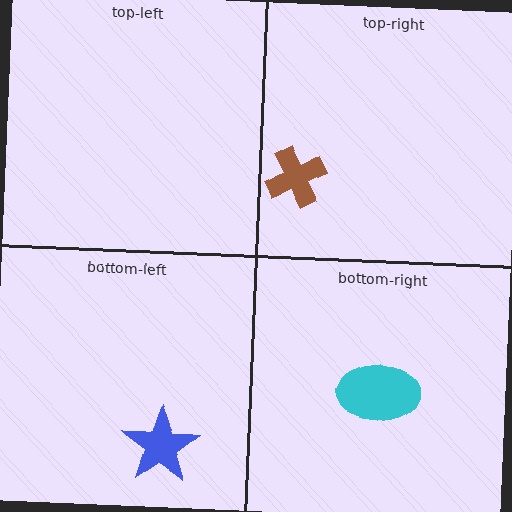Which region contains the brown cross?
The top-right region.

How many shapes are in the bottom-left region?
1.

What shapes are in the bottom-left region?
The blue star.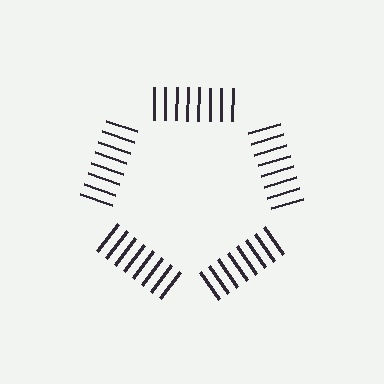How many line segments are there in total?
40 — 8 along each of the 5 edges.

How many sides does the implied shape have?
5 sides — the line-ends trace a pentagon.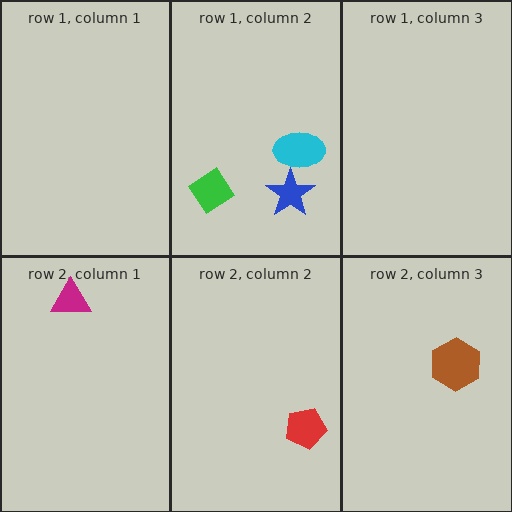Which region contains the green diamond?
The row 1, column 2 region.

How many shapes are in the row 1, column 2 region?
3.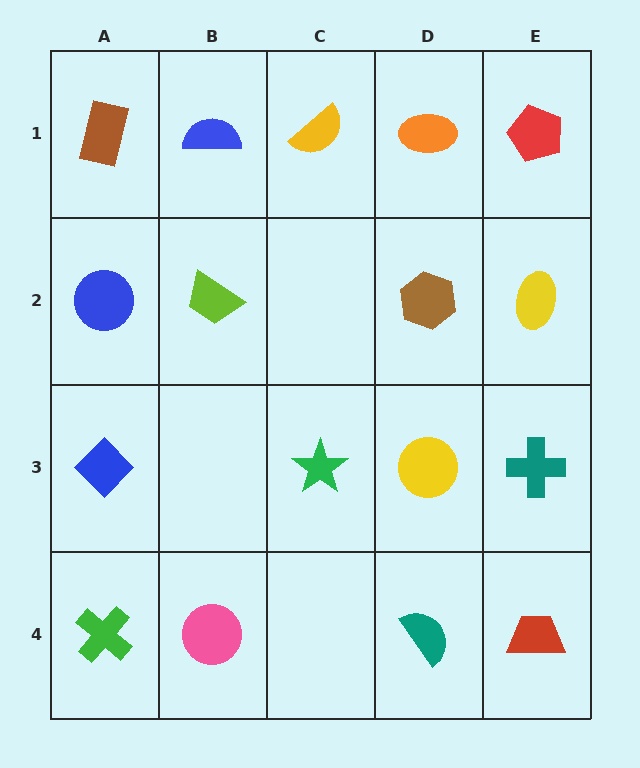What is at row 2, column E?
A yellow ellipse.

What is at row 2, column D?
A brown hexagon.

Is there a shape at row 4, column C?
No, that cell is empty.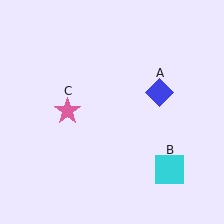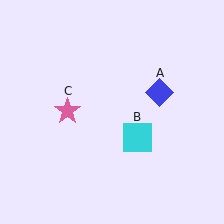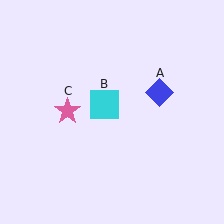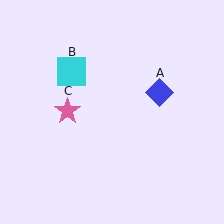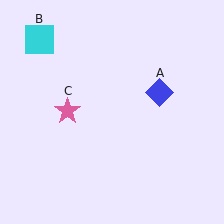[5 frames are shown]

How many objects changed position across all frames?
1 object changed position: cyan square (object B).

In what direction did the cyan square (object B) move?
The cyan square (object B) moved up and to the left.